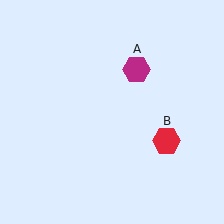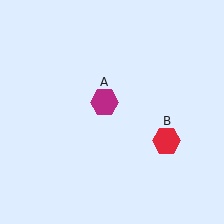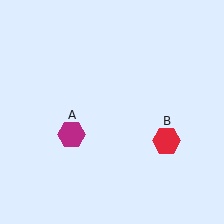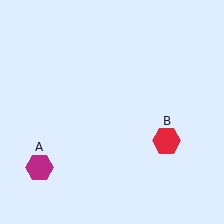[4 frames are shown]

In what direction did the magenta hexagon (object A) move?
The magenta hexagon (object A) moved down and to the left.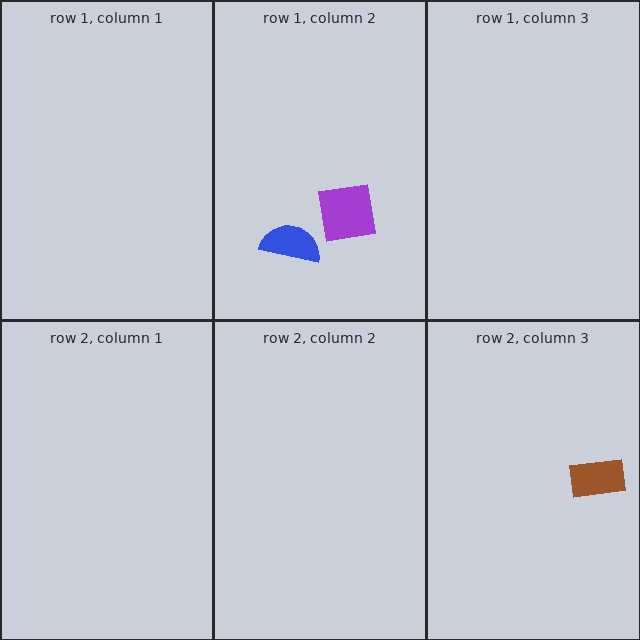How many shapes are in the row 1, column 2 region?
2.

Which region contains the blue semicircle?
The row 1, column 2 region.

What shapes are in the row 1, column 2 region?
The purple square, the blue semicircle.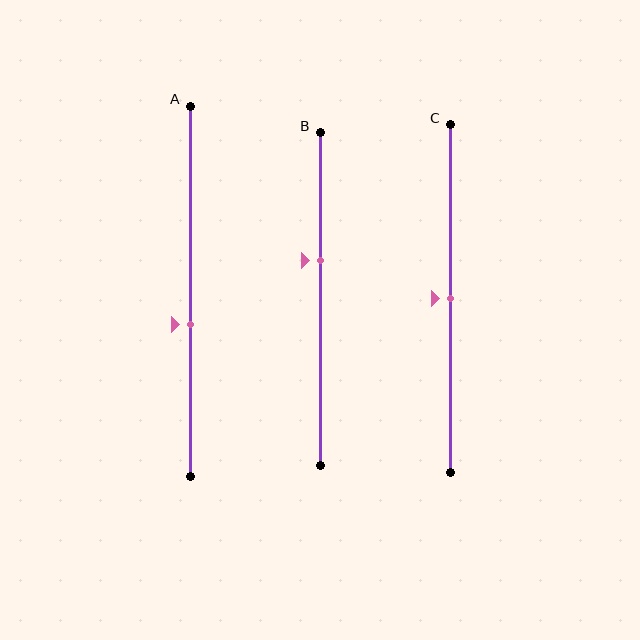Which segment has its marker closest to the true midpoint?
Segment C has its marker closest to the true midpoint.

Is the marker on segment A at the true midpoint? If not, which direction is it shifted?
No, the marker on segment A is shifted downward by about 9% of the segment length.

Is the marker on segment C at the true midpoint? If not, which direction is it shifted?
Yes, the marker on segment C is at the true midpoint.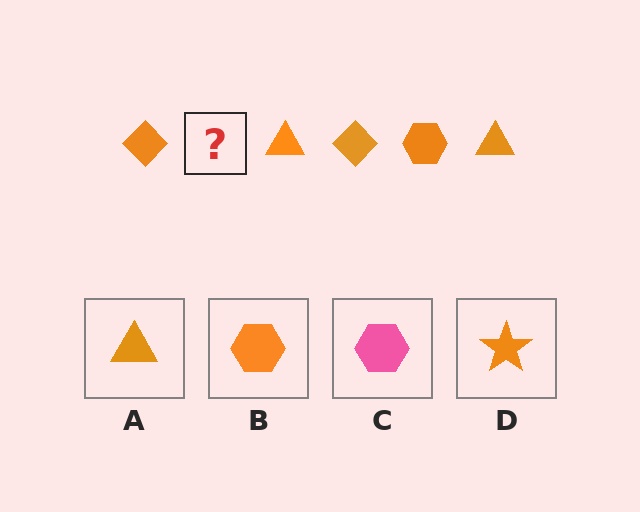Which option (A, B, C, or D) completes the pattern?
B.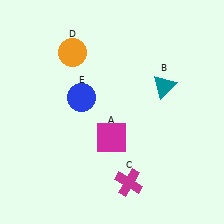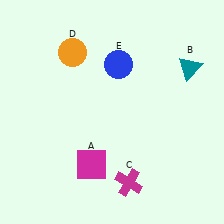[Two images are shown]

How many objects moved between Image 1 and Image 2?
3 objects moved between the two images.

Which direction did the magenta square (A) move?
The magenta square (A) moved down.